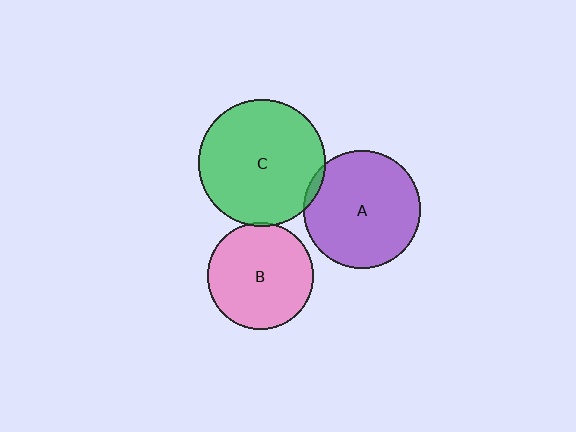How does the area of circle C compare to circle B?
Approximately 1.4 times.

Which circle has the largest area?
Circle C (green).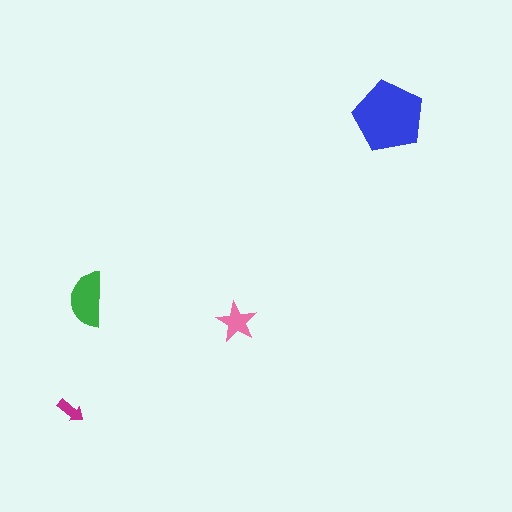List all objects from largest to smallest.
The blue pentagon, the green semicircle, the pink star, the magenta arrow.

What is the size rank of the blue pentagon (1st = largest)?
1st.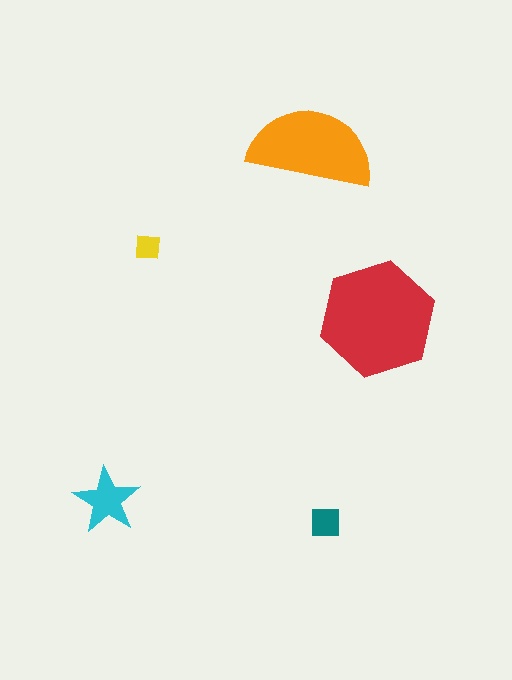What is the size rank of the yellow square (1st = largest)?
5th.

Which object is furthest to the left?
The cyan star is leftmost.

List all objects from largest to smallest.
The red hexagon, the orange semicircle, the cyan star, the teal square, the yellow square.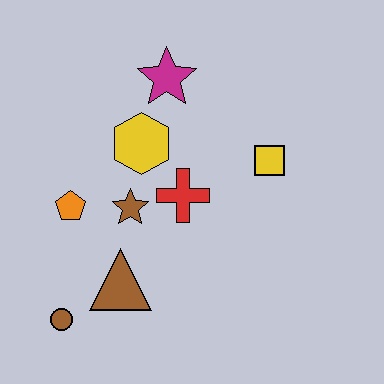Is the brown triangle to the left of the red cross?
Yes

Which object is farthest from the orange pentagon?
The yellow square is farthest from the orange pentagon.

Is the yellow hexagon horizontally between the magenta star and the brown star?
Yes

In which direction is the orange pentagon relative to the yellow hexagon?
The orange pentagon is to the left of the yellow hexagon.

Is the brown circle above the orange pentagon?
No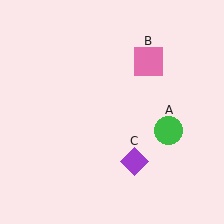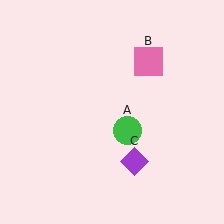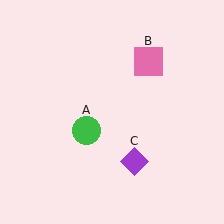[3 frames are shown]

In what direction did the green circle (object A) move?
The green circle (object A) moved left.